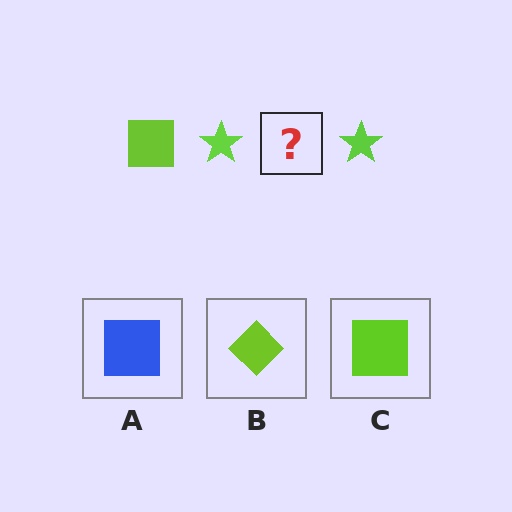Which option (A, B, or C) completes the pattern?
C.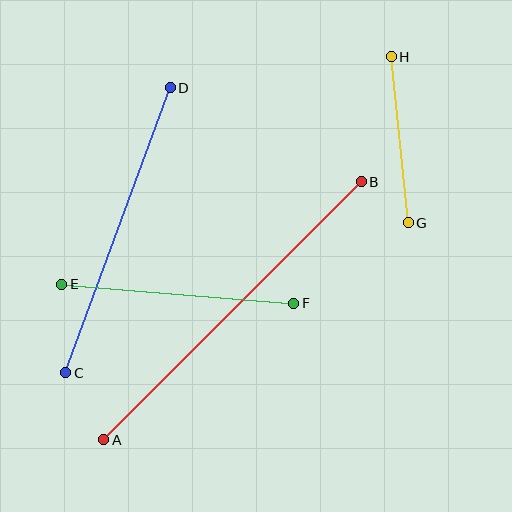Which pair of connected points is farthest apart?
Points A and B are farthest apart.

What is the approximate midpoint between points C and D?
The midpoint is at approximately (118, 230) pixels.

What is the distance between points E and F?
The distance is approximately 233 pixels.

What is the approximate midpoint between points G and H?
The midpoint is at approximately (400, 140) pixels.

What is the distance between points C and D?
The distance is approximately 303 pixels.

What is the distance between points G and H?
The distance is approximately 167 pixels.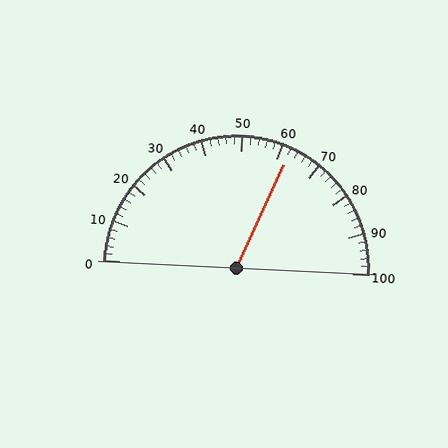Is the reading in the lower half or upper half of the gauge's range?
The reading is in the upper half of the range (0 to 100).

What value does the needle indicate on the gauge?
The needle indicates approximately 62.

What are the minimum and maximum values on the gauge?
The gauge ranges from 0 to 100.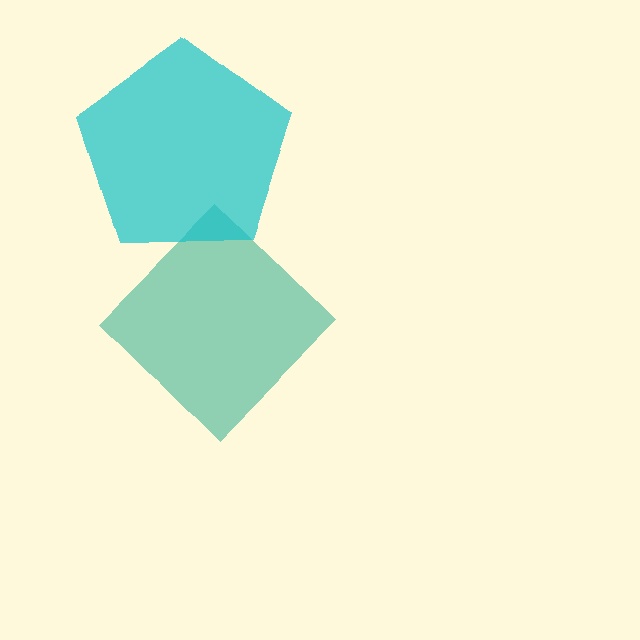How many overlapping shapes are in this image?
There are 2 overlapping shapes in the image.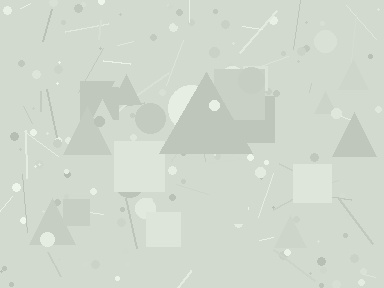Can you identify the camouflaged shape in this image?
The camouflaged shape is a triangle.